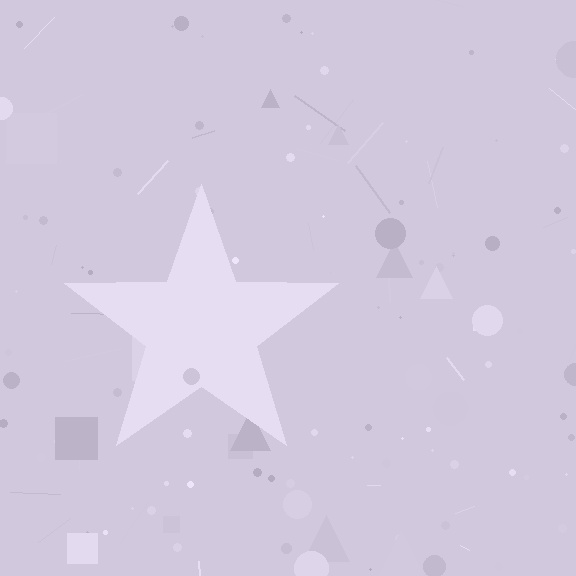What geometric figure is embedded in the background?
A star is embedded in the background.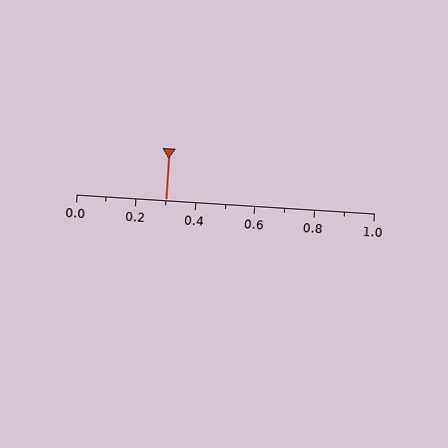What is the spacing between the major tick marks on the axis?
The major ticks are spaced 0.2 apart.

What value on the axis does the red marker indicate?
The marker indicates approximately 0.3.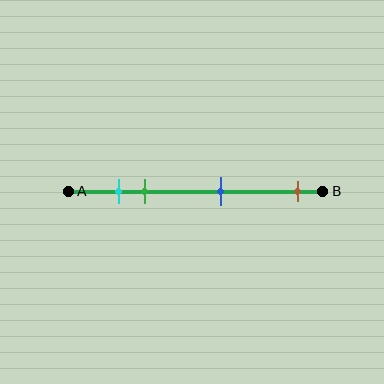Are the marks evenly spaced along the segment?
No, the marks are not evenly spaced.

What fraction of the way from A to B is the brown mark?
The brown mark is approximately 90% (0.9) of the way from A to B.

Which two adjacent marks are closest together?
The cyan and green marks are the closest adjacent pair.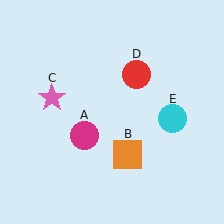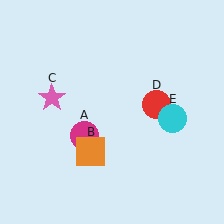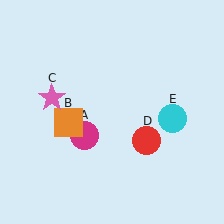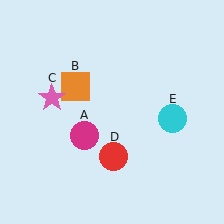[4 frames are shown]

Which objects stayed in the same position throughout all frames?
Magenta circle (object A) and pink star (object C) and cyan circle (object E) remained stationary.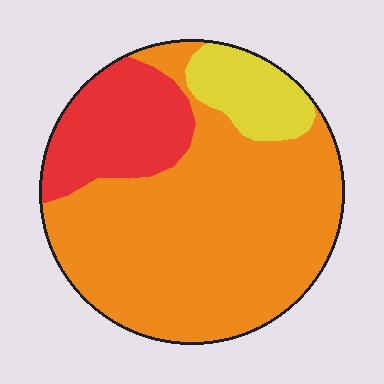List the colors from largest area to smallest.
From largest to smallest: orange, red, yellow.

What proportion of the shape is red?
Red takes up about one fifth (1/5) of the shape.